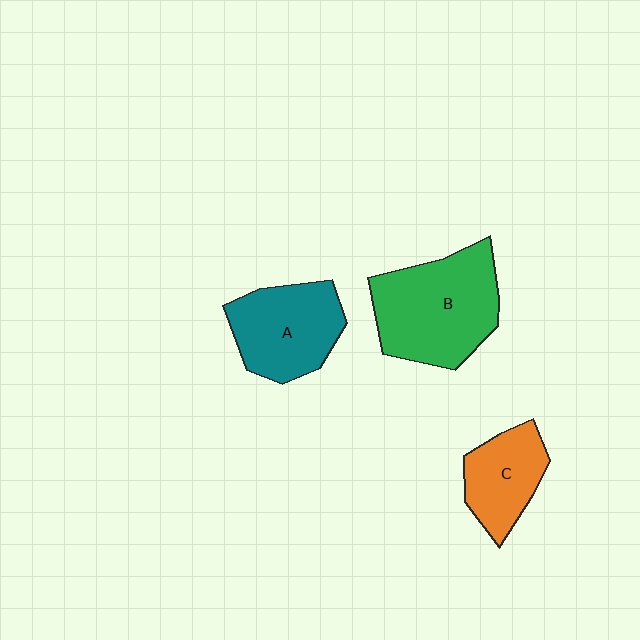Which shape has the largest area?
Shape B (green).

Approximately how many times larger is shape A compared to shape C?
Approximately 1.4 times.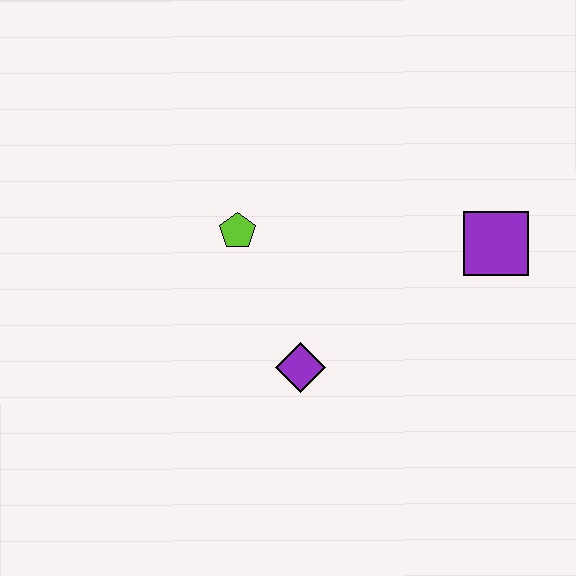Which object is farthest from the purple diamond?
The purple square is farthest from the purple diamond.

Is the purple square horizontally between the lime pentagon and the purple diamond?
No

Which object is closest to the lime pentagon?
The purple diamond is closest to the lime pentagon.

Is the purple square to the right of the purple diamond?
Yes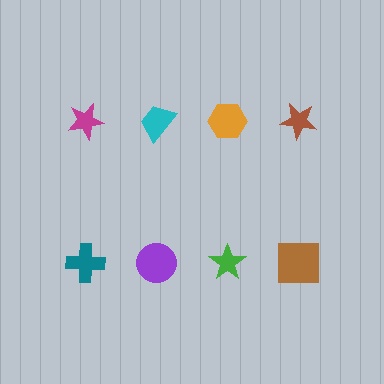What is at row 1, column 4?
A brown star.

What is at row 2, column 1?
A teal cross.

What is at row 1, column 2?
A cyan trapezoid.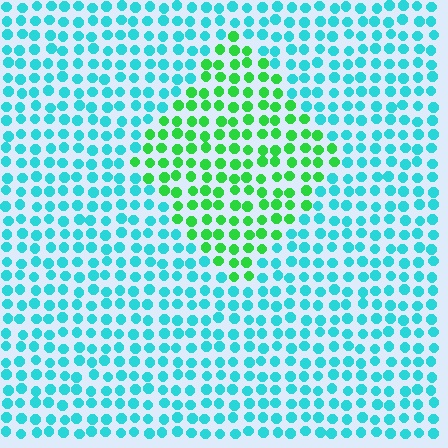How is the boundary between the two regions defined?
The boundary is defined purely by a slight shift in hue (about 54 degrees). Spacing, size, and orientation are identical on both sides.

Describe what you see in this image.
The image is filled with small cyan elements in a uniform arrangement. A diamond-shaped region is visible where the elements are tinted to a slightly different hue, forming a subtle color boundary.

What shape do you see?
I see a diamond.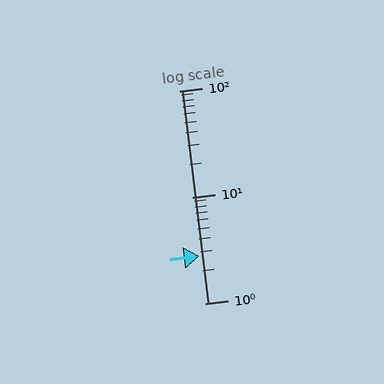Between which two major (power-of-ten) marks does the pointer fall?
The pointer is between 1 and 10.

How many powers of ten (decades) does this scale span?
The scale spans 2 decades, from 1 to 100.